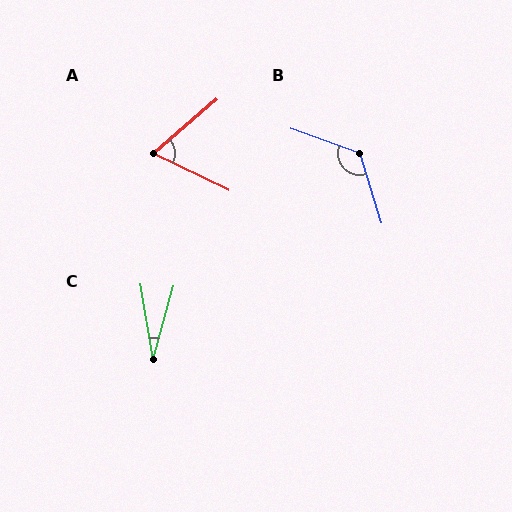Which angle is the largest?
B, at approximately 126 degrees.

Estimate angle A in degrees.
Approximately 66 degrees.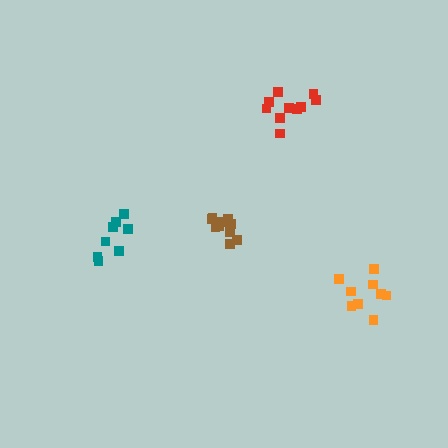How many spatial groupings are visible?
There are 4 spatial groupings.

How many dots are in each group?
Group 1: 11 dots, Group 2: 8 dots, Group 3: 9 dots, Group 4: 12 dots (40 total).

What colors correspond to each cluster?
The clusters are colored: red, teal, orange, brown.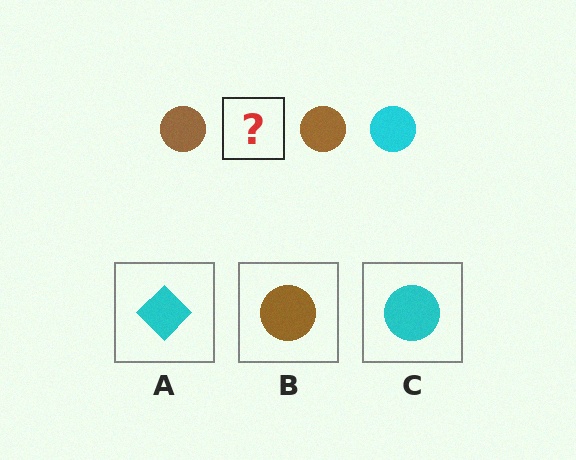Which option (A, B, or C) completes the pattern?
C.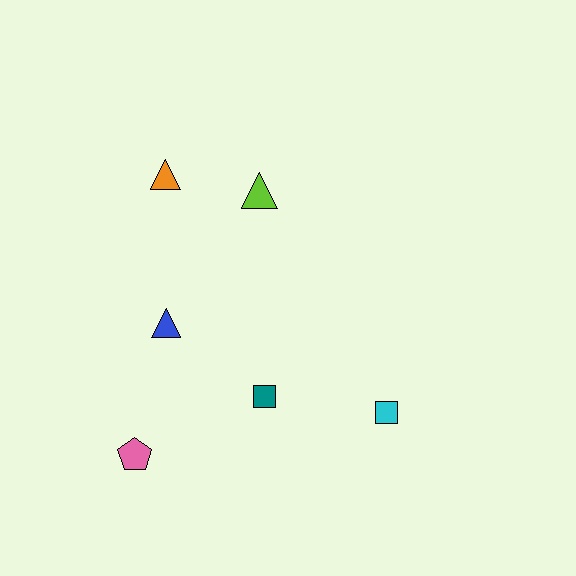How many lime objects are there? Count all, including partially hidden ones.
There is 1 lime object.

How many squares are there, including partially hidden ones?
There are 2 squares.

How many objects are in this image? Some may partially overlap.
There are 6 objects.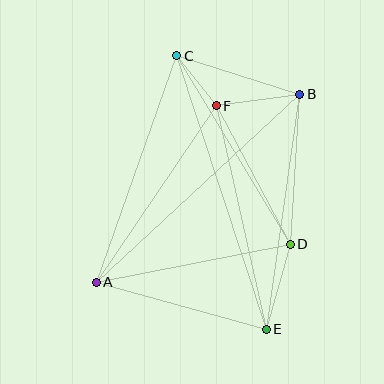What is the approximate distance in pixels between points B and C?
The distance between B and C is approximately 129 pixels.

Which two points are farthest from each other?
Points C and E are farthest from each other.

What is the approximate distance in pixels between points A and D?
The distance between A and D is approximately 198 pixels.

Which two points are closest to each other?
Points C and F are closest to each other.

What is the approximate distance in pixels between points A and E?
The distance between A and E is approximately 176 pixels.